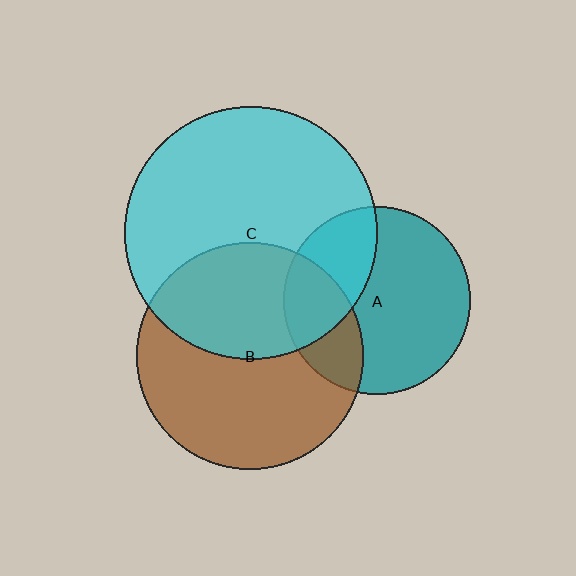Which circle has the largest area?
Circle C (cyan).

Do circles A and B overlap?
Yes.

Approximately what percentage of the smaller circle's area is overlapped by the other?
Approximately 25%.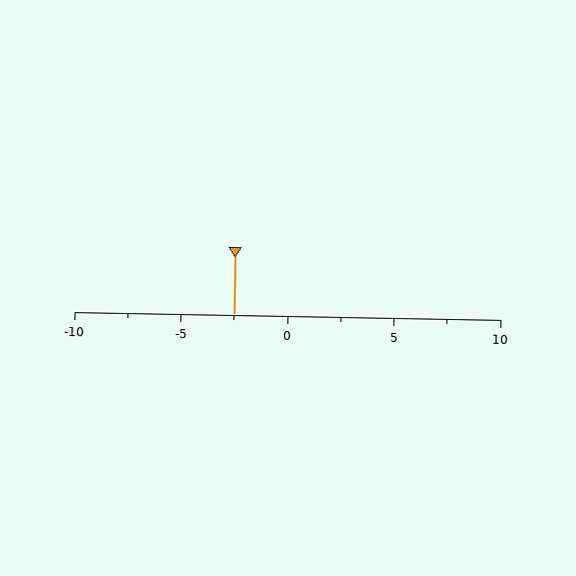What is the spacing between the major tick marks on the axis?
The major ticks are spaced 5 apart.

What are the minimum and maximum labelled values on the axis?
The axis runs from -10 to 10.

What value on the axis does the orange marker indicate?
The marker indicates approximately -2.5.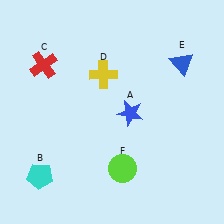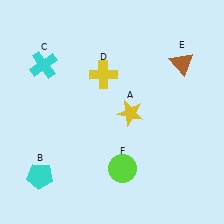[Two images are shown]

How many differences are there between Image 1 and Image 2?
There are 3 differences between the two images.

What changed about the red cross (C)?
In Image 1, C is red. In Image 2, it changed to cyan.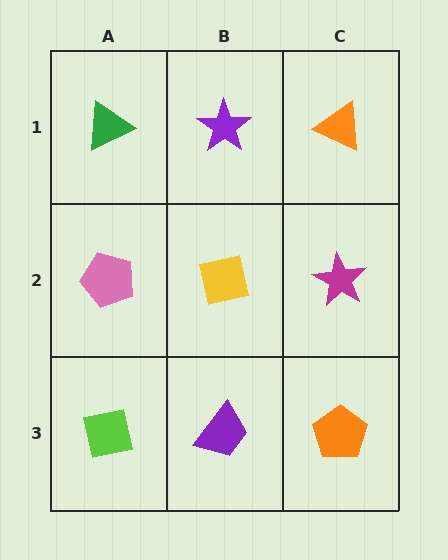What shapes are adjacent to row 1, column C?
A magenta star (row 2, column C), a purple star (row 1, column B).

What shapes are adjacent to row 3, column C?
A magenta star (row 2, column C), a purple trapezoid (row 3, column B).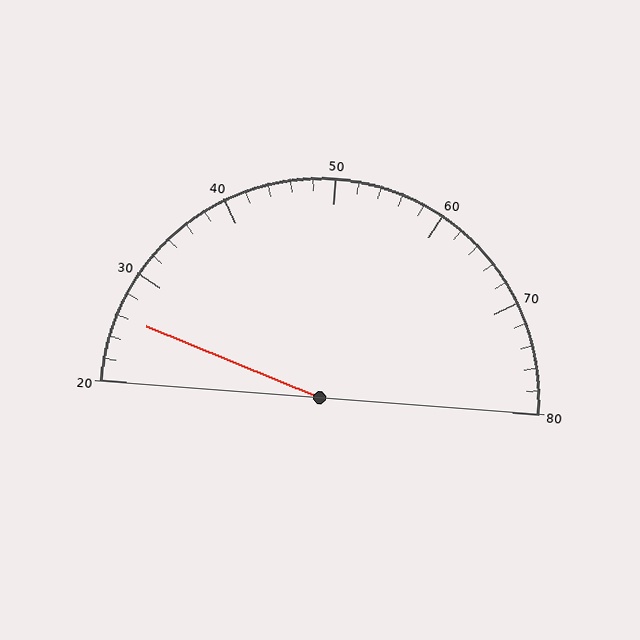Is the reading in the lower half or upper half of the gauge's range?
The reading is in the lower half of the range (20 to 80).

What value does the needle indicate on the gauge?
The needle indicates approximately 26.